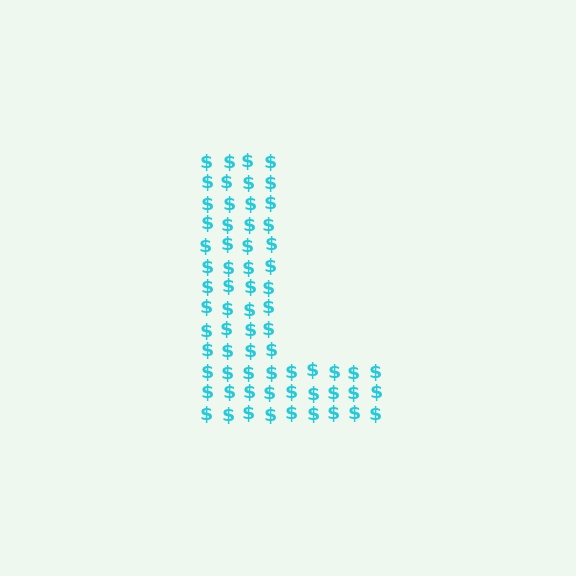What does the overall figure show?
The overall figure shows the letter L.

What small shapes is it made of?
It is made of small dollar signs.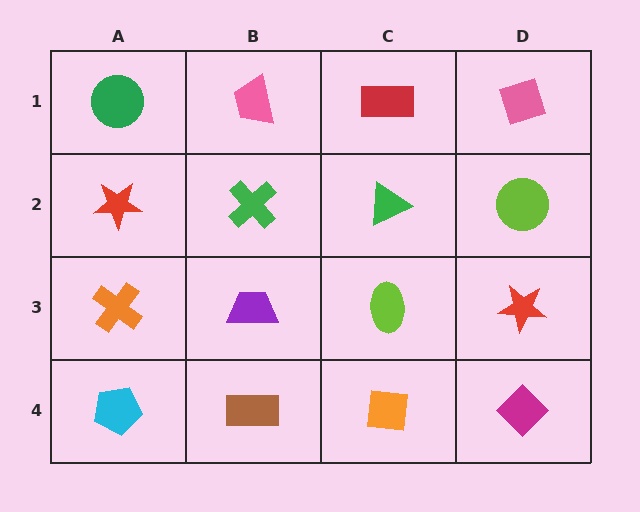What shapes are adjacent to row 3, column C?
A green triangle (row 2, column C), an orange square (row 4, column C), a purple trapezoid (row 3, column B), a red star (row 3, column D).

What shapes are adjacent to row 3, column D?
A lime circle (row 2, column D), a magenta diamond (row 4, column D), a lime ellipse (row 3, column C).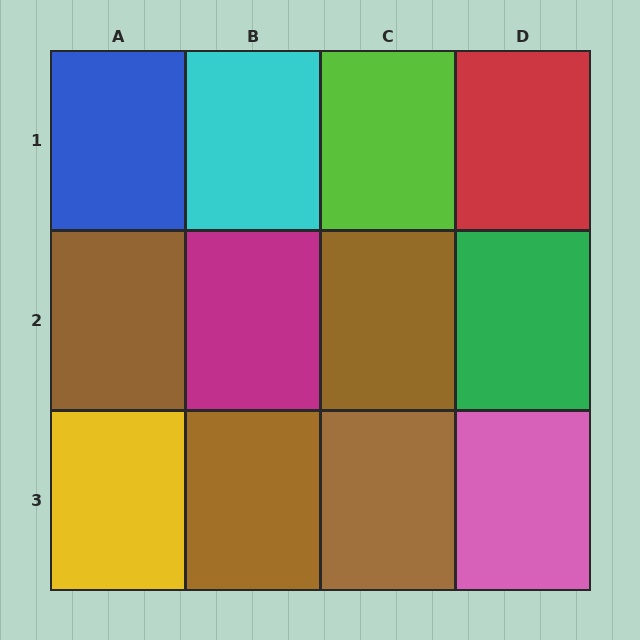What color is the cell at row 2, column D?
Green.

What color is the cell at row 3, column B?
Brown.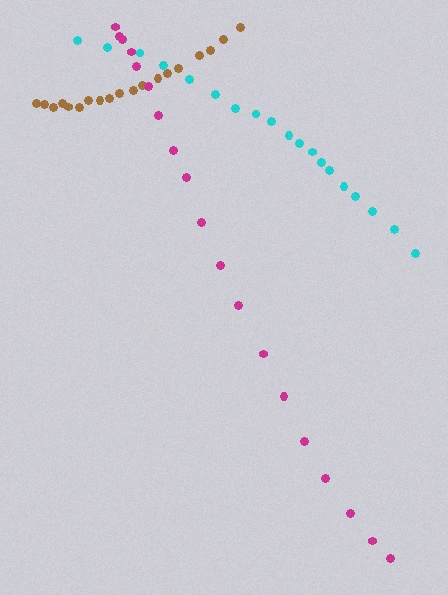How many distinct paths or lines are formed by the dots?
There are 3 distinct paths.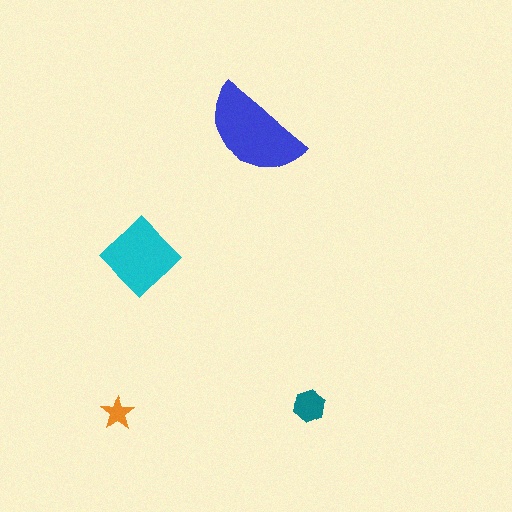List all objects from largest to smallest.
The blue semicircle, the cyan diamond, the teal hexagon, the orange star.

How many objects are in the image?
There are 4 objects in the image.